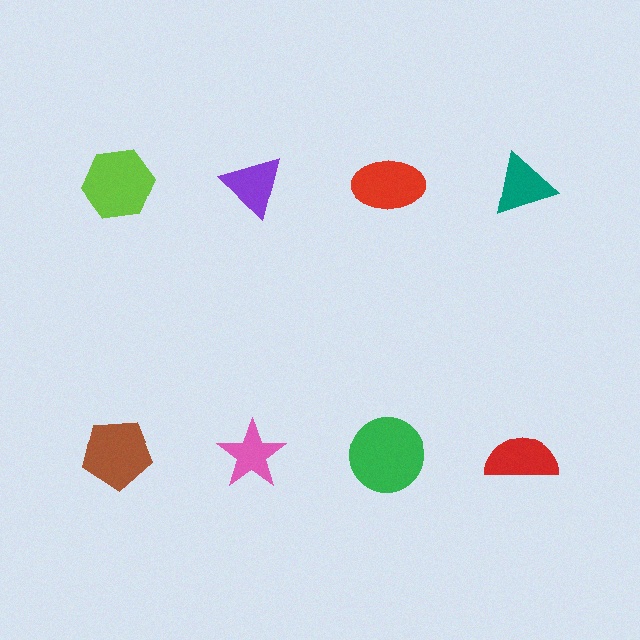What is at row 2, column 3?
A green circle.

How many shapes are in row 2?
4 shapes.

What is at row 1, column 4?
A teal triangle.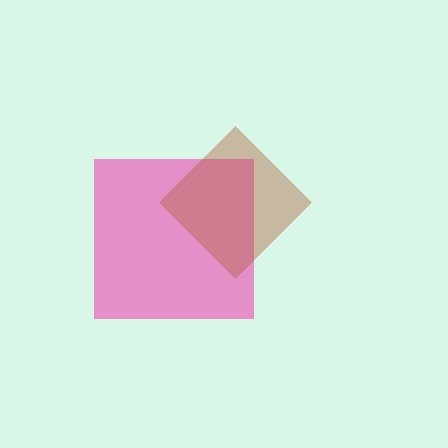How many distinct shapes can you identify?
There are 2 distinct shapes: a pink square, a brown diamond.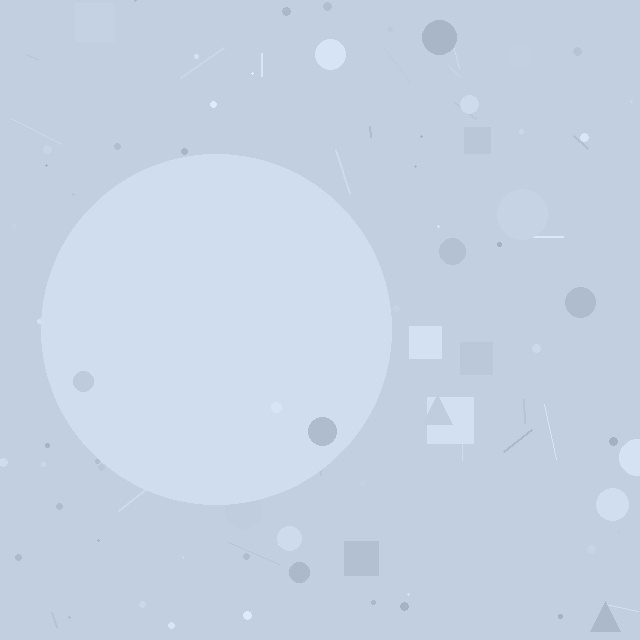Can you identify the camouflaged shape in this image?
The camouflaged shape is a circle.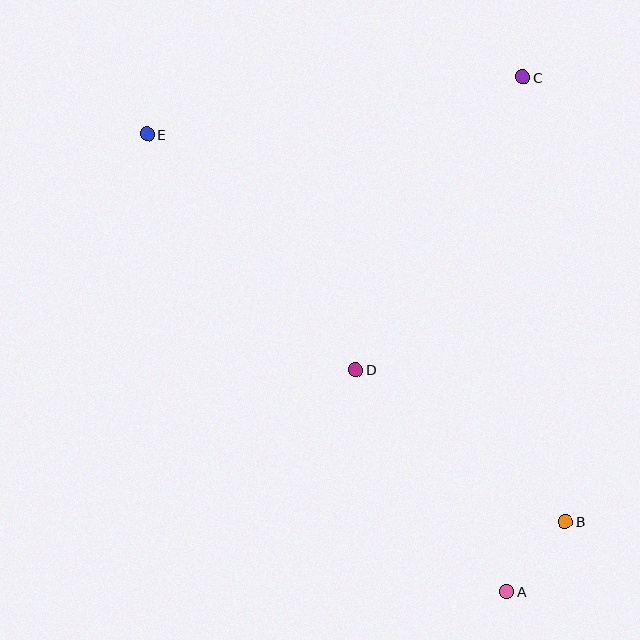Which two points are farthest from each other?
Points A and E are farthest from each other.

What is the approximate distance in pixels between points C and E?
The distance between C and E is approximately 380 pixels.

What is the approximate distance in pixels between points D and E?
The distance between D and E is approximately 314 pixels.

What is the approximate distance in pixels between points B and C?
The distance between B and C is approximately 446 pixels.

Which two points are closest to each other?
Points A and B are closest to each other.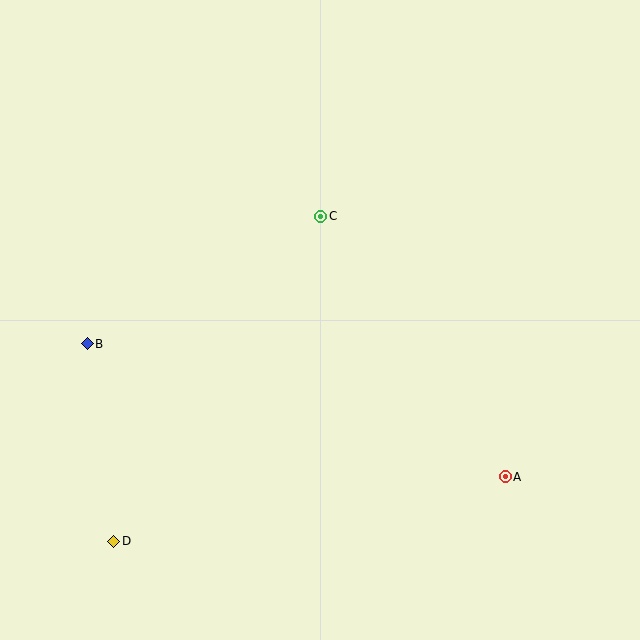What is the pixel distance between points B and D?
The distance between B and D is 199 pixels.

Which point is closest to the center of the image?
Point C at (321, 216) is closest to the center.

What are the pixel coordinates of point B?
Point B is at (87, 344).